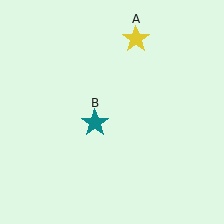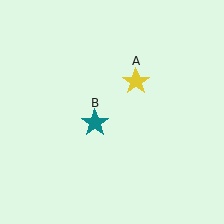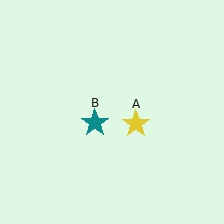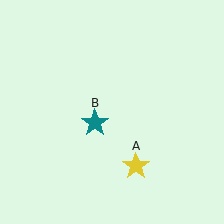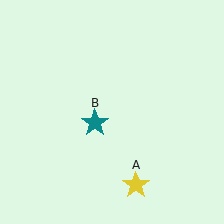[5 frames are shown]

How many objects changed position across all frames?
1 object changed position: yellow star (object A).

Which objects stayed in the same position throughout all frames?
Teal star (object B) remained stationary.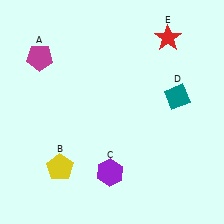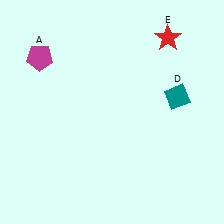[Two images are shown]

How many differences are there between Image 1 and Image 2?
There are 2 differences between the two images.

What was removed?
The purple hexagon (C), the yellow pentagon (B) were removed in Image 2.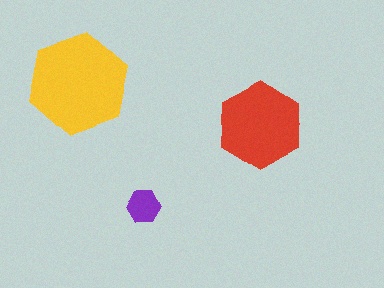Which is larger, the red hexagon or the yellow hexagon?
The yellow one.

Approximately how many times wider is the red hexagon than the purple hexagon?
About 2.5 times wider.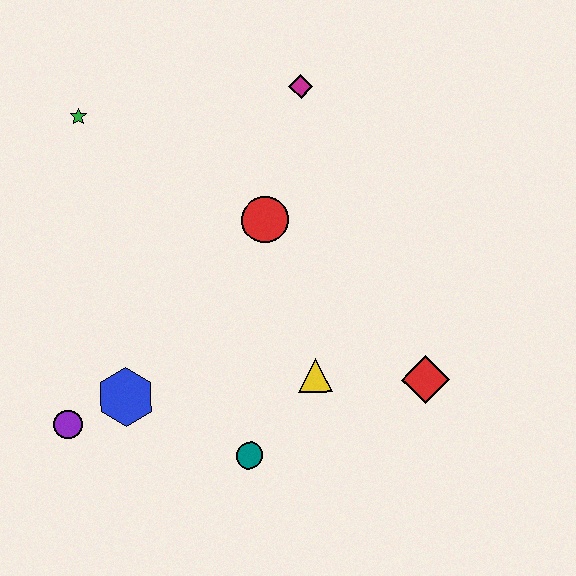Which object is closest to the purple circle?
The blue hexagon is closest to the purple circle.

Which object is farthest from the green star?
The red diamond is farthest from the green star.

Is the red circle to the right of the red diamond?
No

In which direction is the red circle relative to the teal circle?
The red circle is above the teal circle.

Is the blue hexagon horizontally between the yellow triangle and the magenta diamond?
No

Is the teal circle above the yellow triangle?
No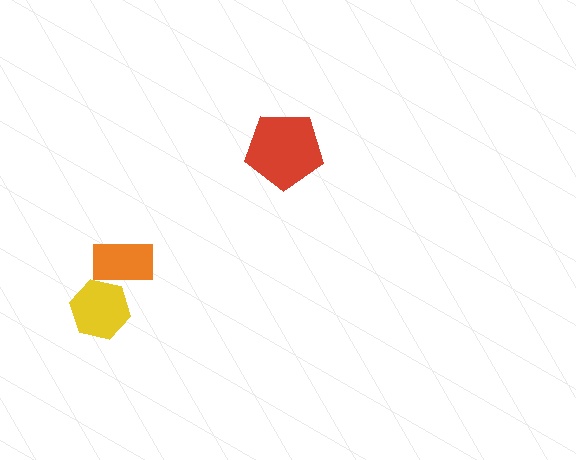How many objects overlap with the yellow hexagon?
1 object overlaps with the yellow hexagon.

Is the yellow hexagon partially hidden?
Yes, it is partially covered by another shape.